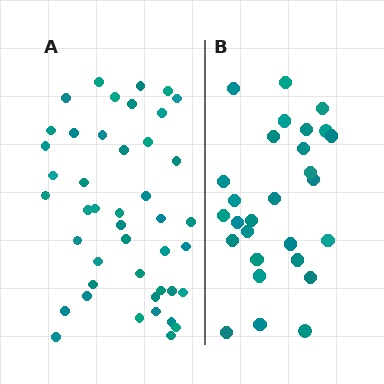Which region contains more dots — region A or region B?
Region A (the left region) has more dots.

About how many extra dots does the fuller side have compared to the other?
Region A has approximately 15 more dots than region B.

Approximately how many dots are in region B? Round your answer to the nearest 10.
About 30 dots. (The exact count is 28, which rounds to 30.)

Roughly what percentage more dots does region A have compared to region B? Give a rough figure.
About 55% more.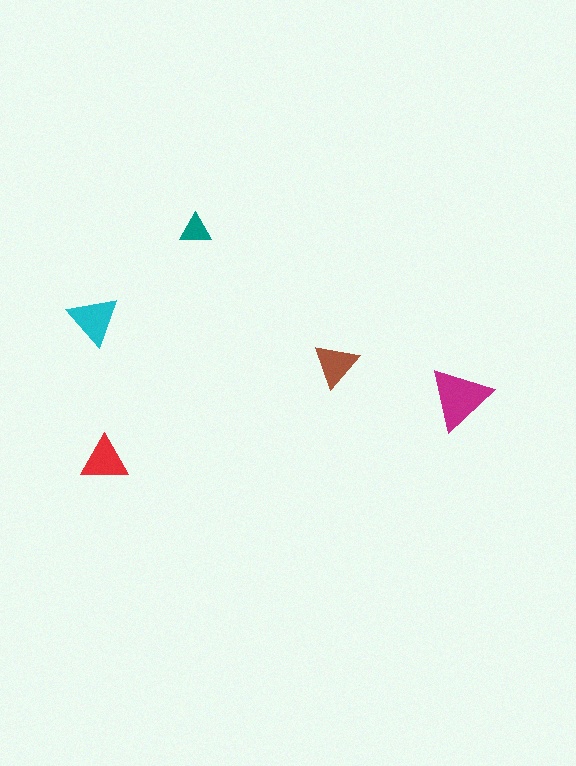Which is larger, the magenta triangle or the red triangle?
The magenta one.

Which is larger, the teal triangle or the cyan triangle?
The cyan one.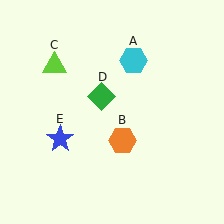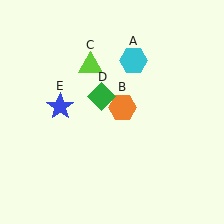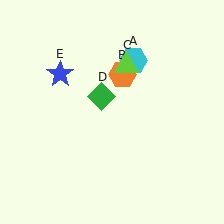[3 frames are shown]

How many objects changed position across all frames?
3 objects changed position: orange hexagon (object B), lime triangle (object C), blue star (object E).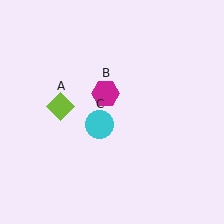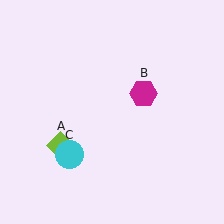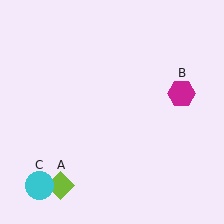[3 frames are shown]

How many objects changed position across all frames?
3 objects changed position: lime diamond (object A), magenta hexagon (object B), cyan circle (object C).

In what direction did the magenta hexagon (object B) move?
The magenta hexagon (object B) moved right.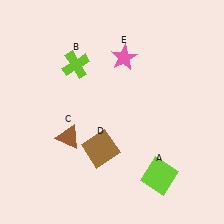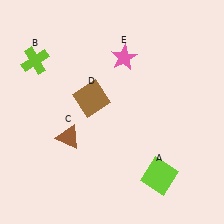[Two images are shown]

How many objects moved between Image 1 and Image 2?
2 objects moved between the two images.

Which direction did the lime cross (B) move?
The lime cross (B) moved left.